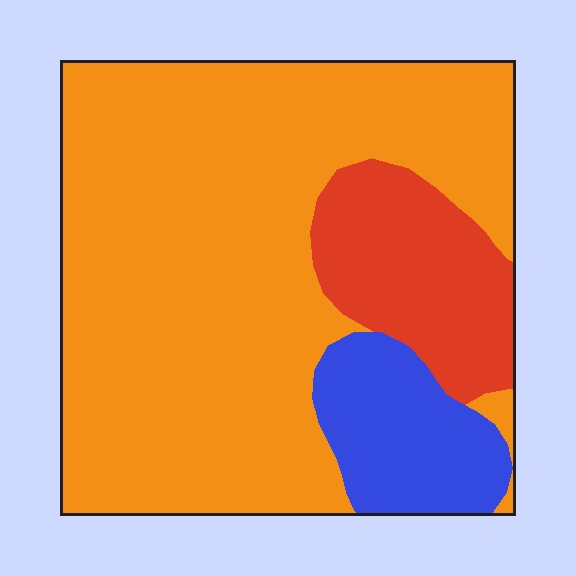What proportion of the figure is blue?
Blue covers roughly 15% of the figure.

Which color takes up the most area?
Orange, at roughly 70%.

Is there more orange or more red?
Orange.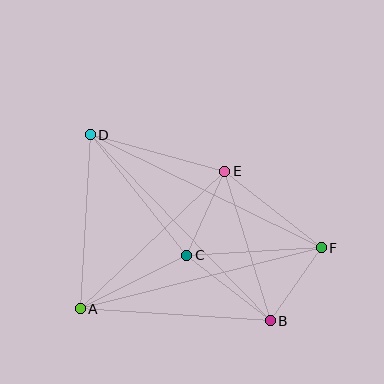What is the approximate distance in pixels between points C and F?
The distance between C and F is approximately 135 pixels.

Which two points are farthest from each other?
Points B and D are farthest from each other.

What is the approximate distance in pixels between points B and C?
The distance between B and C is approximately 107 pixels.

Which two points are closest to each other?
Points B and F are closest to each other.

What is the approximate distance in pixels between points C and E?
The distance between C and E is approximately 92 pixels.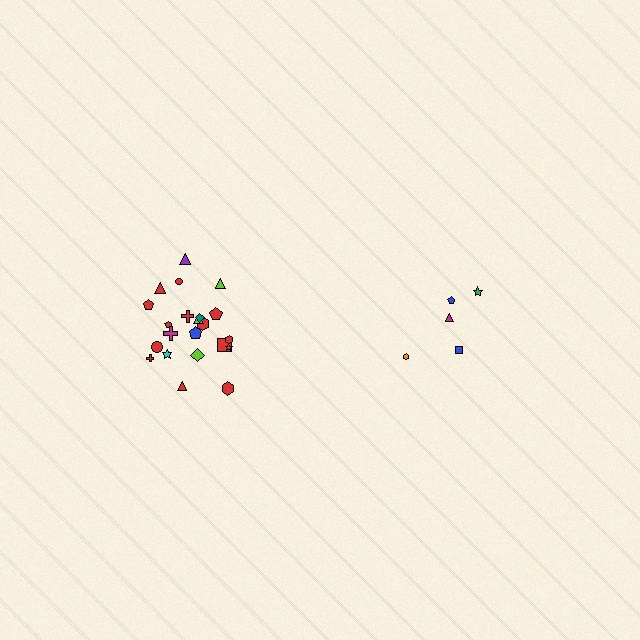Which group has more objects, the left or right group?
The left group.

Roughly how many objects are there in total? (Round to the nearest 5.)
Roughly 25 objects in total.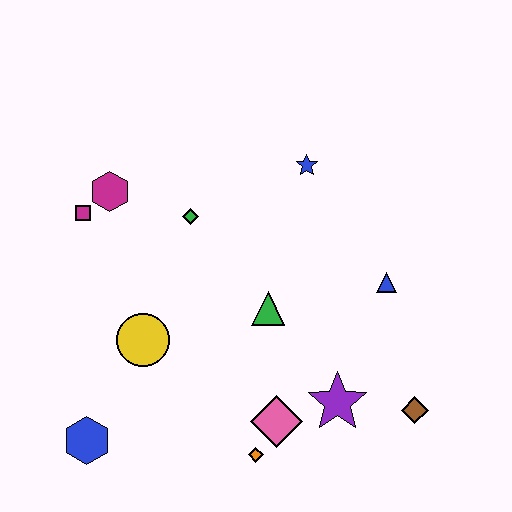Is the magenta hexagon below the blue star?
Yes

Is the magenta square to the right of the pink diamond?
No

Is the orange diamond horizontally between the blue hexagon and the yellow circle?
No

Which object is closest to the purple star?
The pink diamond is closest to the purple star.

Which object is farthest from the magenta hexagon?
The brown diamond is farthest from the magenta hexagon.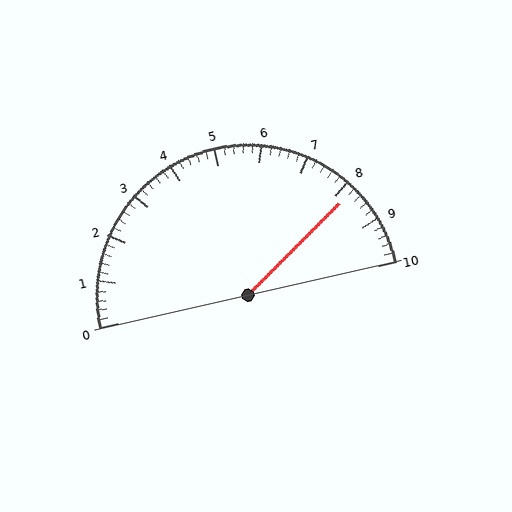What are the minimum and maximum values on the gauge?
The gauge ranges from 0 to 10.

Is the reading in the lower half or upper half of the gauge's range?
The reading is in the upper half of the range (0 to 10).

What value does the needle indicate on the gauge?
The needle indicates approximately 8.2.